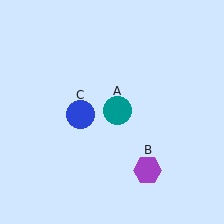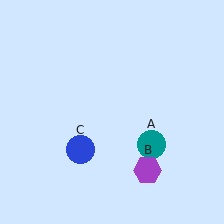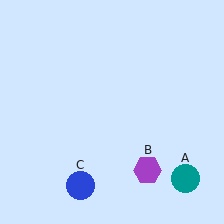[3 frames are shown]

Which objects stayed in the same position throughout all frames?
Purple hexagon (object B) remained stationary.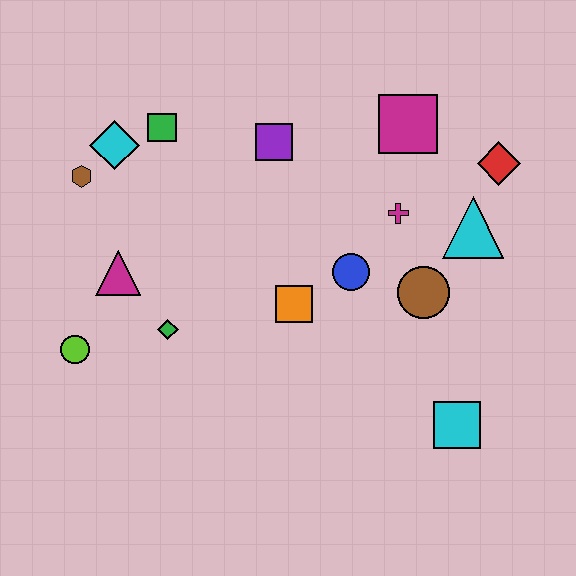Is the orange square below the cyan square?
No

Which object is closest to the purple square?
The green square is closest to the purple square.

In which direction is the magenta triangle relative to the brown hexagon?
The magenta triangle is below the brown hexagon.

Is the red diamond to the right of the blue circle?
Yes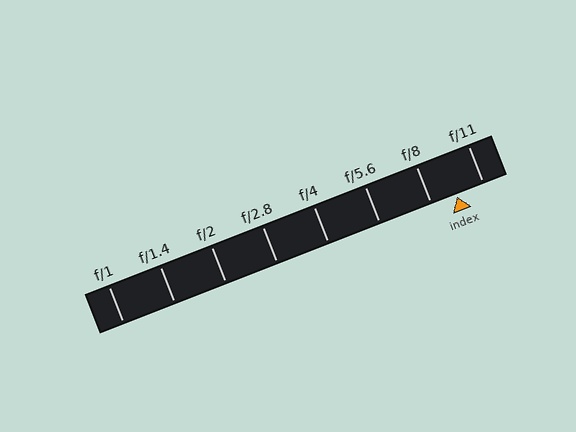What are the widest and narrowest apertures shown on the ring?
The widest aperture shown is f/1 and the narrowest is f/11.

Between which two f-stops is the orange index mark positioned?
The index mark is between f/8 and f/11.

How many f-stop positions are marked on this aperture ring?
There are 8 f-stop positions marked.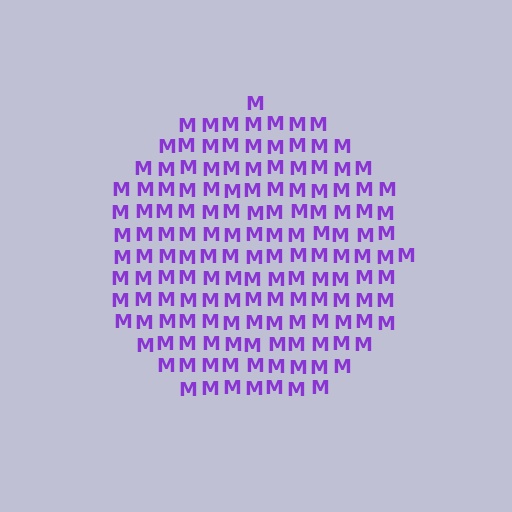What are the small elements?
The small elements are letter M's.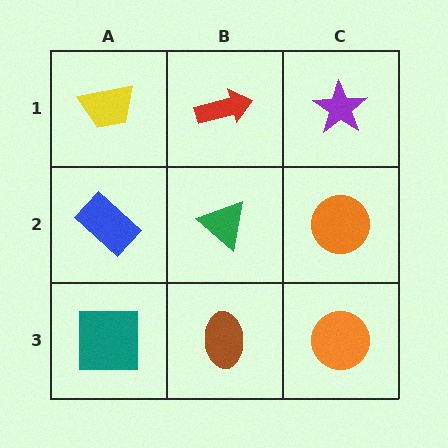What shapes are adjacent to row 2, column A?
A yellow trapezoid (row 1, column A), a teal square (row 3, column A), a green triangle (row 2, column B).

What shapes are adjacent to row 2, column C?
A purple star (row 1, column C), an orange circle (row 3, column C), a green triangle (row 2, column B).